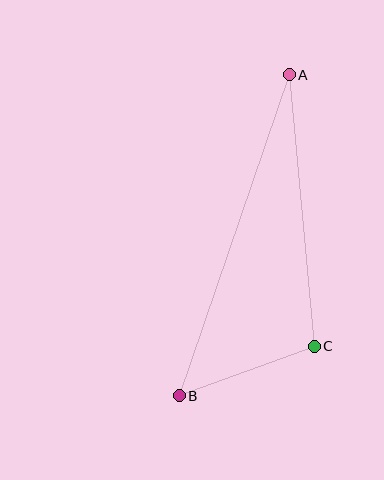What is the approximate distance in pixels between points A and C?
The distance between A and C is approximately 273 pixels.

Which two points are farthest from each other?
Points A and B are farthest from each other.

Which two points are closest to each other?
Points B and C are closest to each other.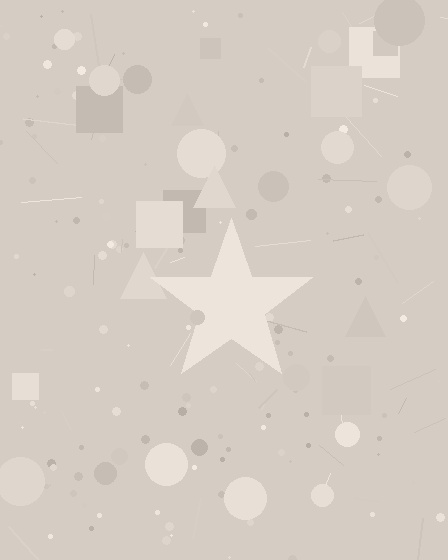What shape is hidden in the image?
A star is hidden in the image.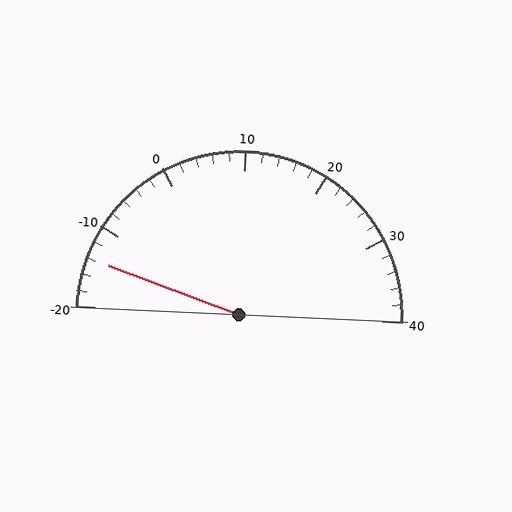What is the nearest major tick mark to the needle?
The nearest major tick mark is -10.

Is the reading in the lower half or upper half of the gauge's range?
The reading is in the lower half of the range (-20 to 40).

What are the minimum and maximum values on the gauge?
The gauge ranges from -20 to 40.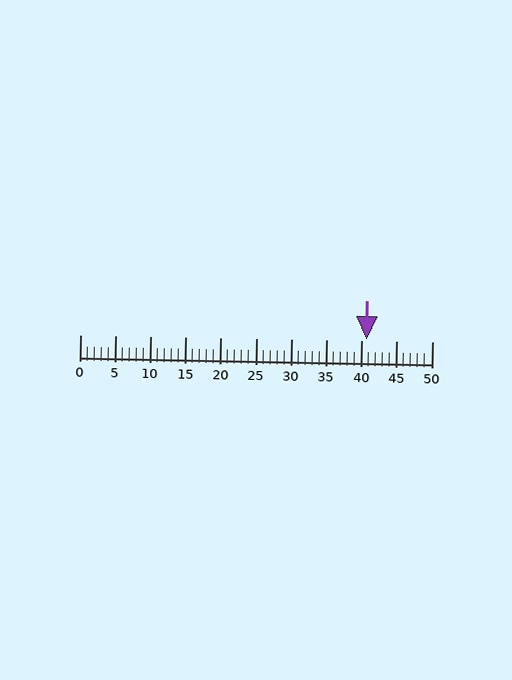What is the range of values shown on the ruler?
The ruler shows values from 0 to 50.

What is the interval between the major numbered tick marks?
The major tick marks are spaced 5 units apart.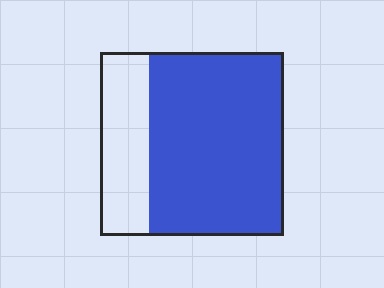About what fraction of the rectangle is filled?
About three quarters (3/4).